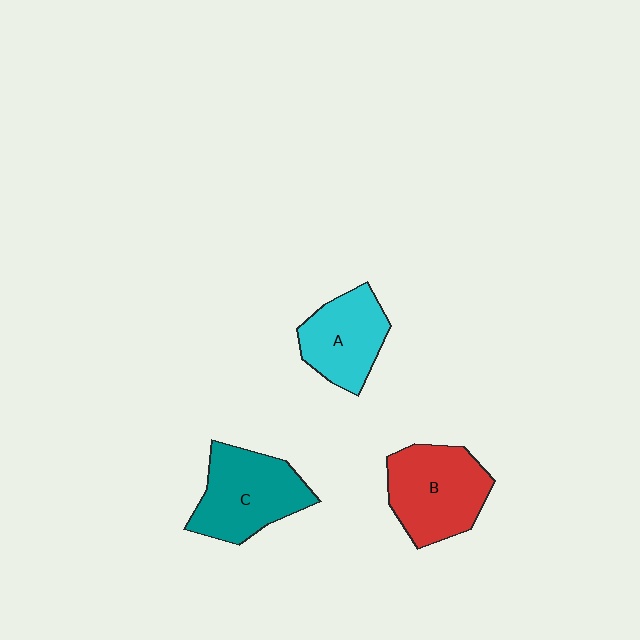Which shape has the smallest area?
Shape A (cyan).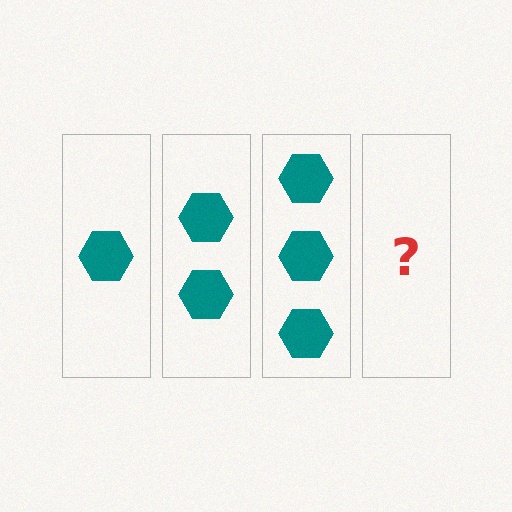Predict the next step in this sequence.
The next step is 4 hexagons.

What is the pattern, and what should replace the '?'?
The pattern is that each step adds one more hexagon. The '?' should be 4 hexagons.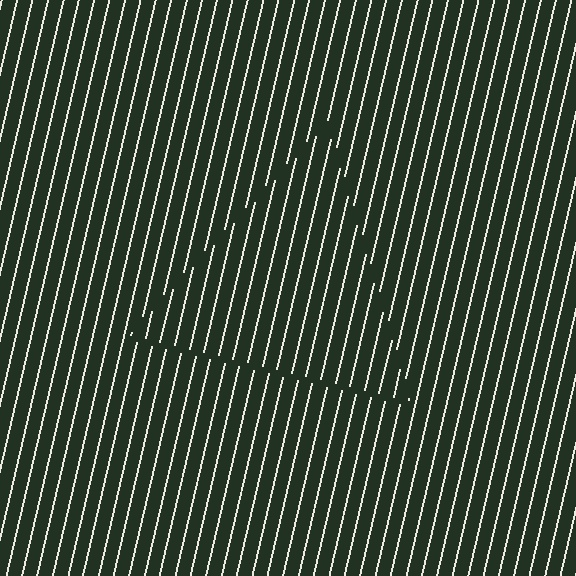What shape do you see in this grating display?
An illusory triangle. The interior of the shape contains the same grating, shifted by half a period — the contour is defined by the phase discontinuity where line-ends from the inner and outer gratings abut.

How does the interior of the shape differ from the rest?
The interior of the shape contains the same grating, shifted by half a period — the contour is defined by the phase discontinuity where line-ends from the inner and outer gratings abut.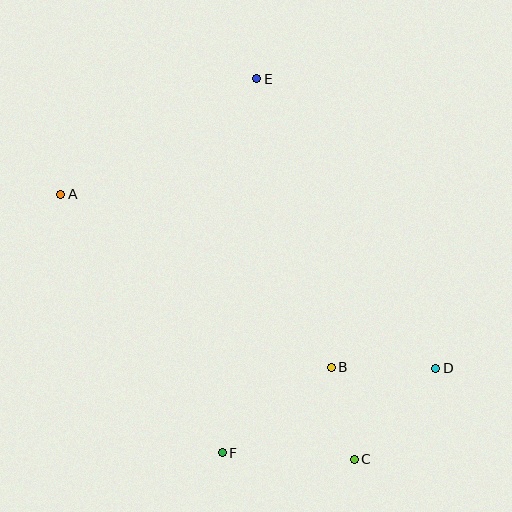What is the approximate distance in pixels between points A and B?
The distance between A and B is approximately 321 pixels.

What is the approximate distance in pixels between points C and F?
The distance between C and F is approximately 132 pixels.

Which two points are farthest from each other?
Points A and D are farthest from each other.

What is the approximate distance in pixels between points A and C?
The distance between A and C is approximately 395 pixels.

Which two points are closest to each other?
Points B and C are closest to each other.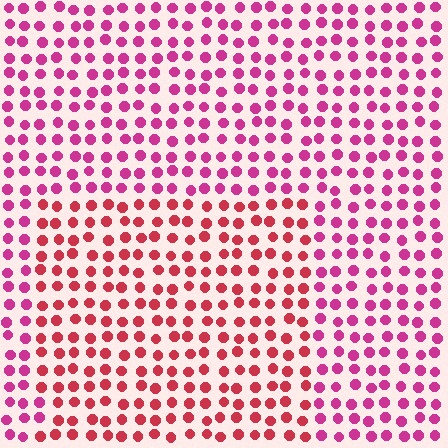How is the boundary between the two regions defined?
The boundary is defined purely by a slight shift in hue (about 29 degrees). Spacing, size, and orientation are identical on both sides.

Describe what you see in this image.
The image is filled with small magenta elements in a uniform arrangement. A rectangle-shaped region is visible where the elements are tinted to a slightly different hue, forming a subtle color boundary.